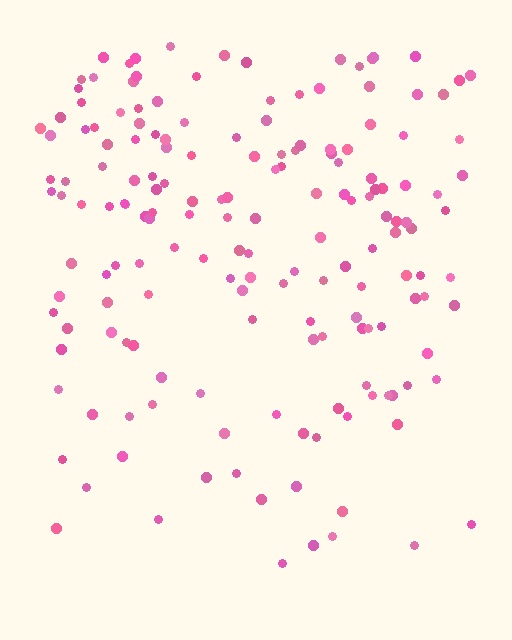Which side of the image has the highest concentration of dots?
The top.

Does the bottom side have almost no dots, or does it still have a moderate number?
Still a moderate number, just noticeably fewer than the top.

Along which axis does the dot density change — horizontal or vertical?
Vertical.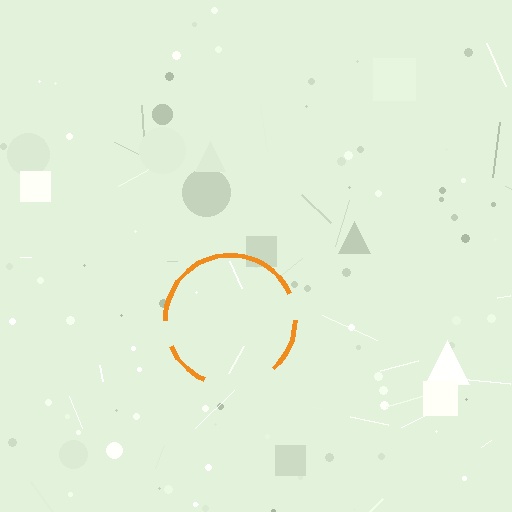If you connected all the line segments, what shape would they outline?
They would outline a circle.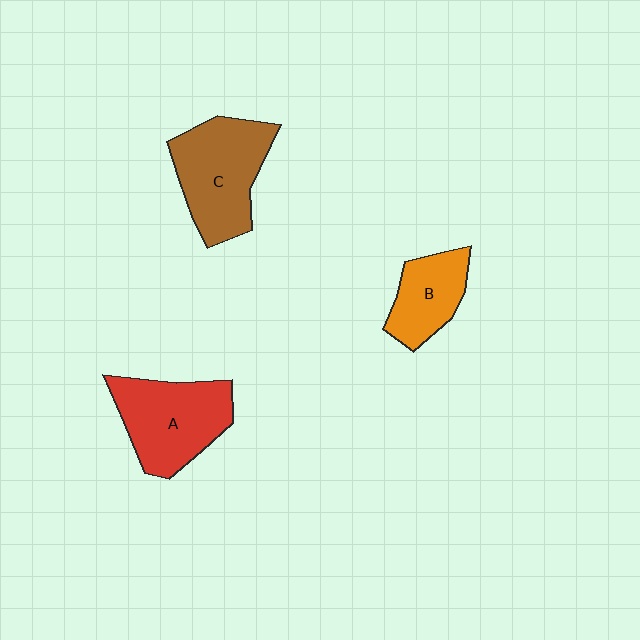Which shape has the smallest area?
Shape B (orange).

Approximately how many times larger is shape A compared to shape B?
Approximately 1.6 times.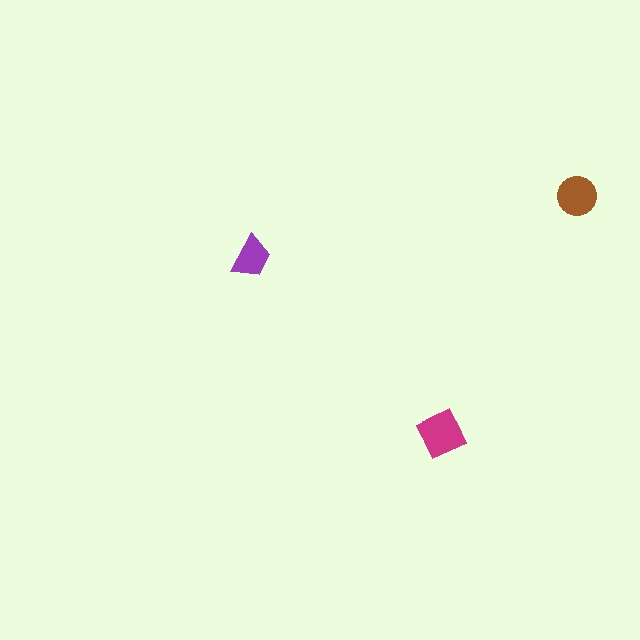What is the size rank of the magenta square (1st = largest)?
1st.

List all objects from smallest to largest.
The purple trapezoid, the brown circle, the magenta square.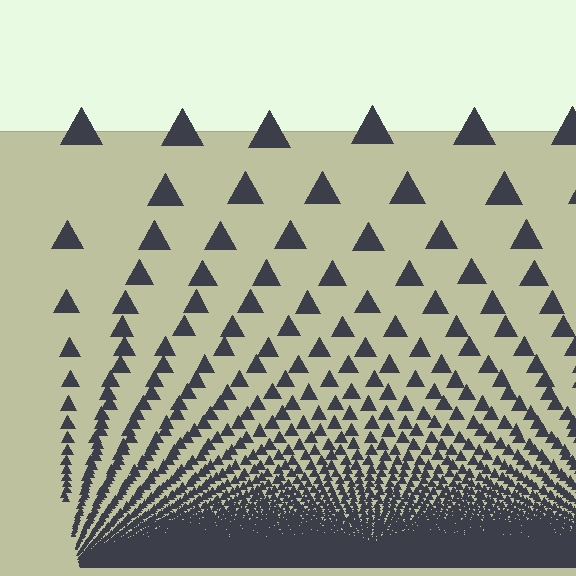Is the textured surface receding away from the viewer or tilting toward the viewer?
The surface appears to tilt toward the viewer. Texture elements get larger and sparser toward the top.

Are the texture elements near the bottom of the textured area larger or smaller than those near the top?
Smaller. The gradient is inverted — elements near the bottom are smaller and denser.